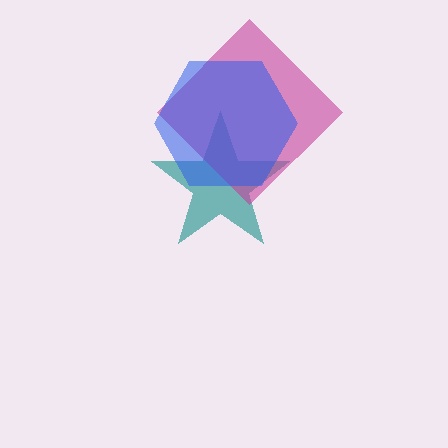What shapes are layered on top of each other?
The layered shapes are: a teal star, a magenta diamond, a blue hexagon.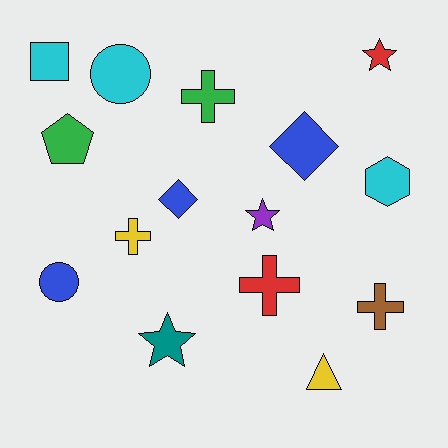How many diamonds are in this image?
There are 2 diamonds.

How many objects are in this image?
There are 15 objects.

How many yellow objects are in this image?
There are 2 yellow objects.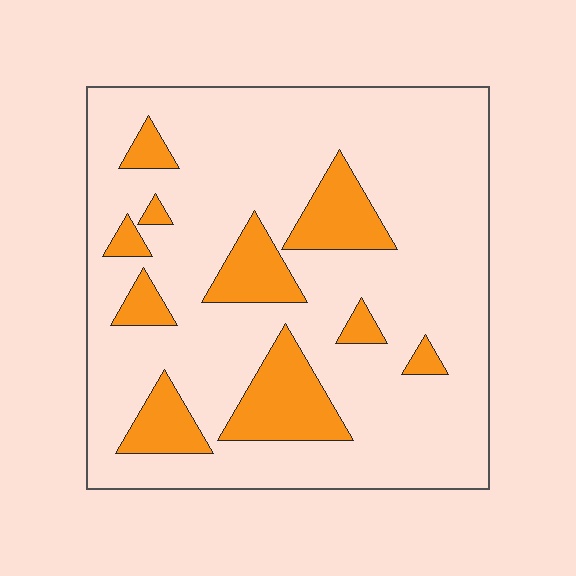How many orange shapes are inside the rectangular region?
10.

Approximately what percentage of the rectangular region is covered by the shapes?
Approximately 20%.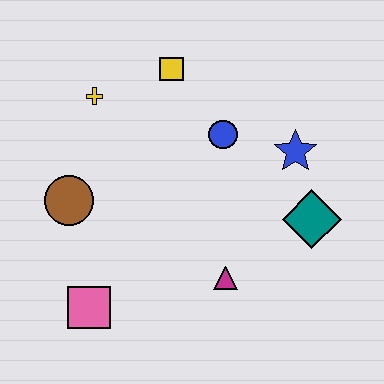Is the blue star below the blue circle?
Yes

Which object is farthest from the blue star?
The pink square is farthest from the blue star.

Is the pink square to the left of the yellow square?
Yes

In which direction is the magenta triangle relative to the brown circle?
The magenta triangle is to the right of the brown circle.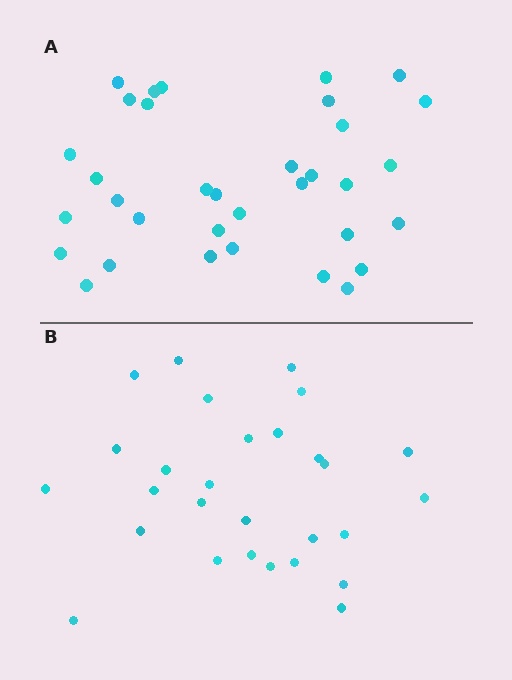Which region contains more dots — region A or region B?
Region A (the top region) has more dots.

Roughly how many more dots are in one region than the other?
Region A has about 6 more dots than region B.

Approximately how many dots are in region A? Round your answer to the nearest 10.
About 30 dots. (The exact count is 34, which rounds to 30.)